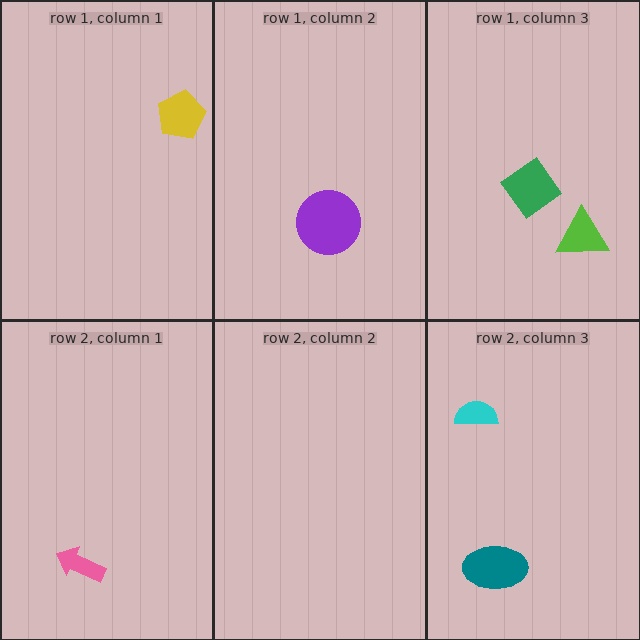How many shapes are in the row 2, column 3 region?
2.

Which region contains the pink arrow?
The row 2, column 1 region.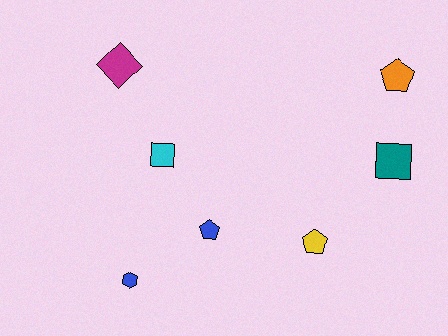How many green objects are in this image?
There are no green objects.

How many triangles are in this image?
There are no triangles.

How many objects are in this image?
There are 7 objects.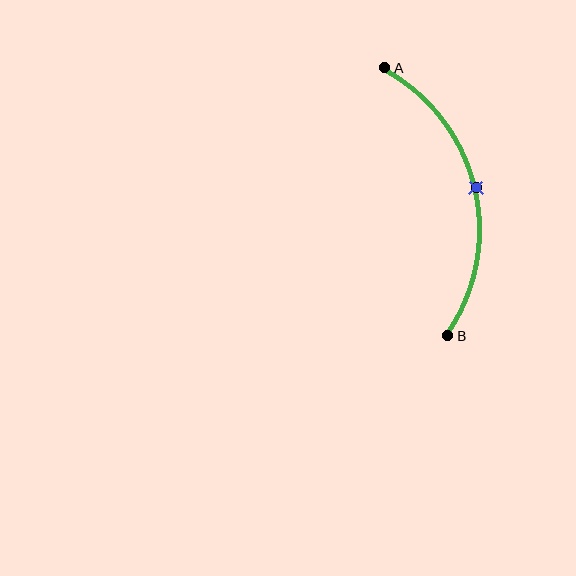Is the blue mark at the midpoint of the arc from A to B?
Yes. The blue mark lies on the arc at equal arc-length from both A and B — it is the arc midpoint.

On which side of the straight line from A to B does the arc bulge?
The arc bulges to the right of the straight line connecting A and B.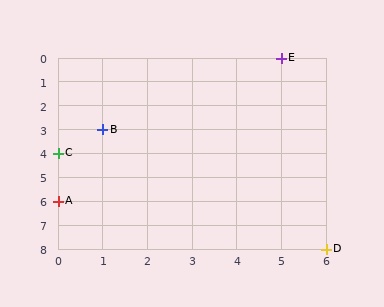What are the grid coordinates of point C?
Point C is at grid coordinates (0, 4).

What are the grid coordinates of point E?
Point E is at grid coordinates (5, 0).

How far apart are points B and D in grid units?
Points B and D are 5 columns and 5 rows apart (about 7.1 grid units diagonally).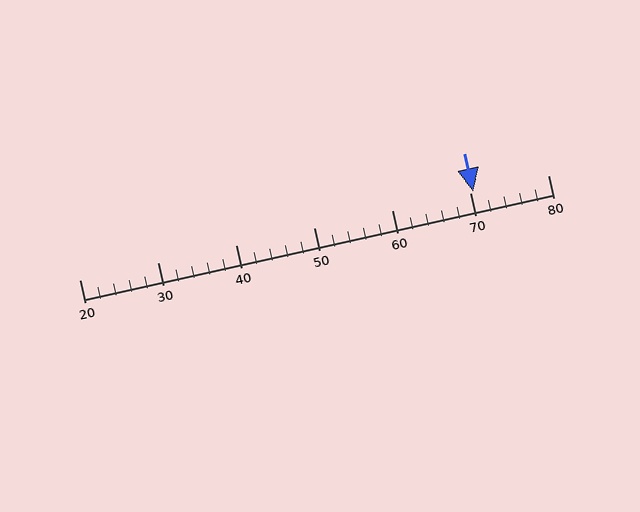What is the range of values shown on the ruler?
The ruler shows values from 20 to 80.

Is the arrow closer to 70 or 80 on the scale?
The arrow is closer to 70.